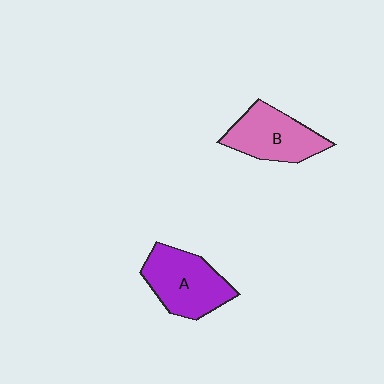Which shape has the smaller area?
Shape B (pink).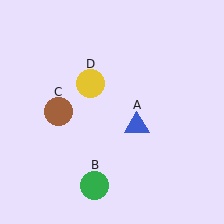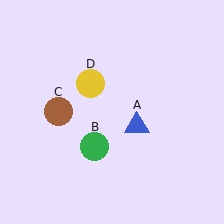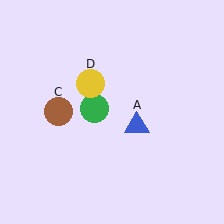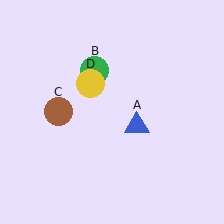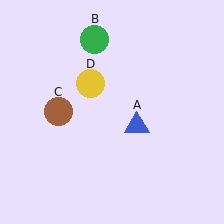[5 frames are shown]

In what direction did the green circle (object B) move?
The green circle (object B) moved up.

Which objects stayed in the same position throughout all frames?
Blue triangle (object A) and brown circle (object C) and yellow circle (object D) remained stationary.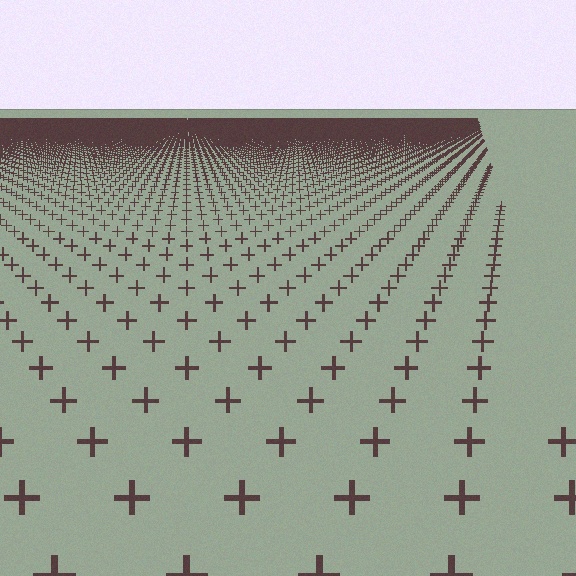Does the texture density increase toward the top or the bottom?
Density increases toward the top.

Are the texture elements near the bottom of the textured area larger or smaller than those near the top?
Larger. Near the bottom, elements are closer to the viewer and appear at a bigger on-screen size.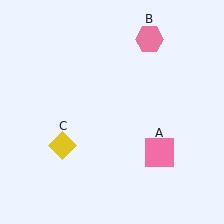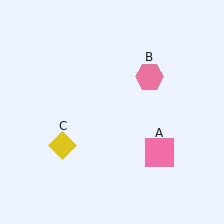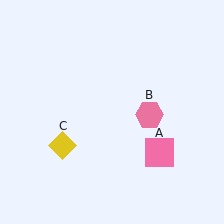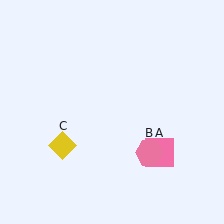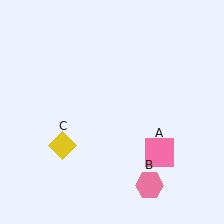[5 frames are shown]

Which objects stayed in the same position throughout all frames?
Pink square (object A) and yellow diamond (object C) remained stationary.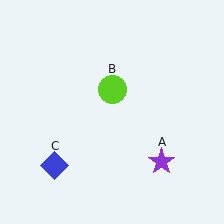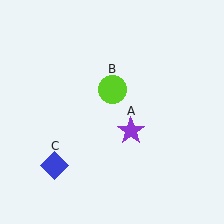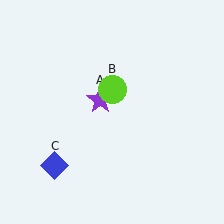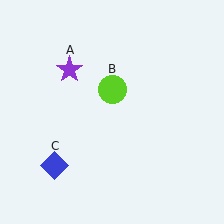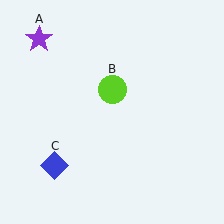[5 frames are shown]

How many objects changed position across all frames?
1 object changed position: purple star (object A).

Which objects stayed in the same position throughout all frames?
Lime circle (object B) and blue diamond (object C) remained stationary.